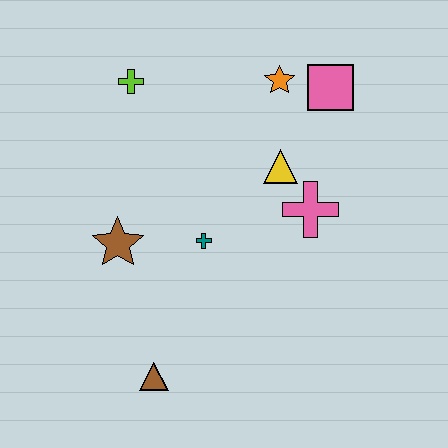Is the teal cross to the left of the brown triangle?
No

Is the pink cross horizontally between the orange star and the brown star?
No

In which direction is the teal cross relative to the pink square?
The teal cross is below the pink square.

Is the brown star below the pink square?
Yes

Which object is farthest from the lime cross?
The brown triangle is farthest from the lime cross.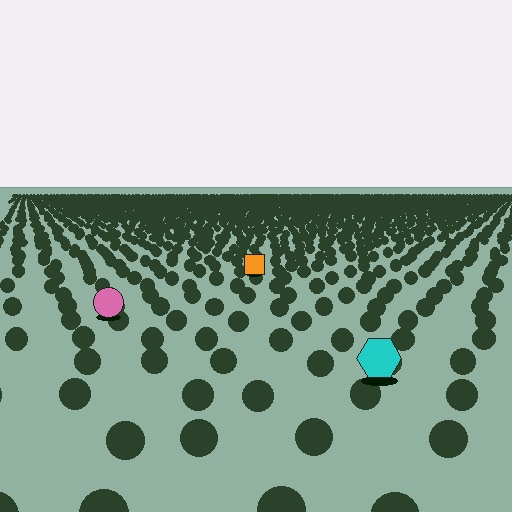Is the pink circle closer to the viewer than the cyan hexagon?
No. The cyan hexagon is closer — you can tell from the texture gradient: the ground texture is coarser near it.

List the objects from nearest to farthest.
From nearest to farthest: the cyan hexagon, the pink circle, the orange square.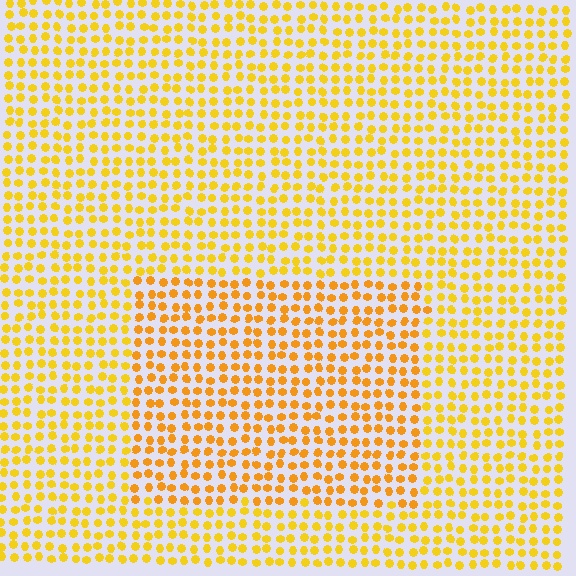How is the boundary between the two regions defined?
The boundary is defined purely by a slight shift in hue (about 16 degrees). Spacing, size, and orientation are identical on both sides.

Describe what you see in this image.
The image is filled with small yellow elements in a uniform arrangement. A rectangle-shaped region is visible where the elements are tinted to a slightly different hue, forming a subtle color boundary.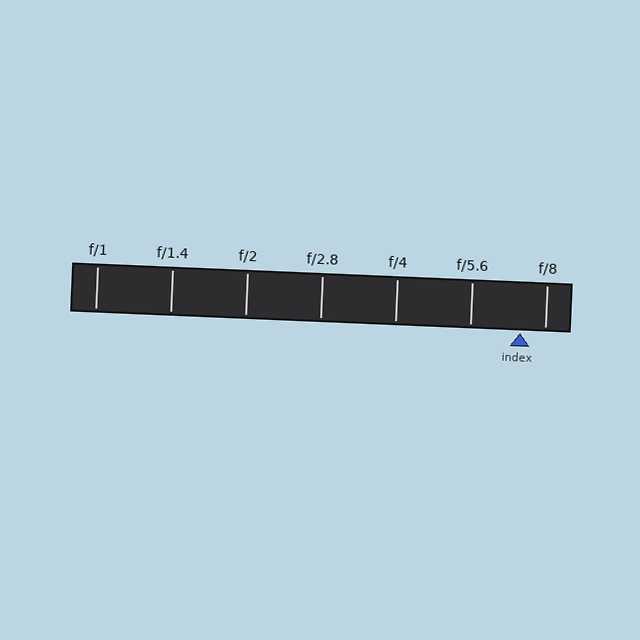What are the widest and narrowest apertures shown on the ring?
The widest aperture shown is f/1 and the narrowest is f/8.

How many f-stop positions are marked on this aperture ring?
There are 7 f-stop positions marked.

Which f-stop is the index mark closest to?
The index mark is closest to f/8.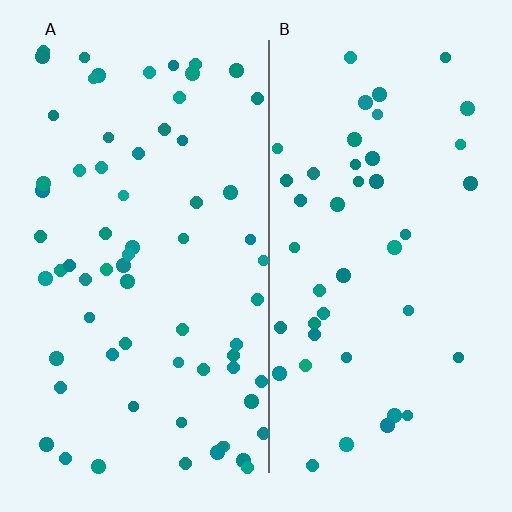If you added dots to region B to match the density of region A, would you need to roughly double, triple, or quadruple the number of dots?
Approximately double.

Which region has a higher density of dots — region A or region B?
A (the left).